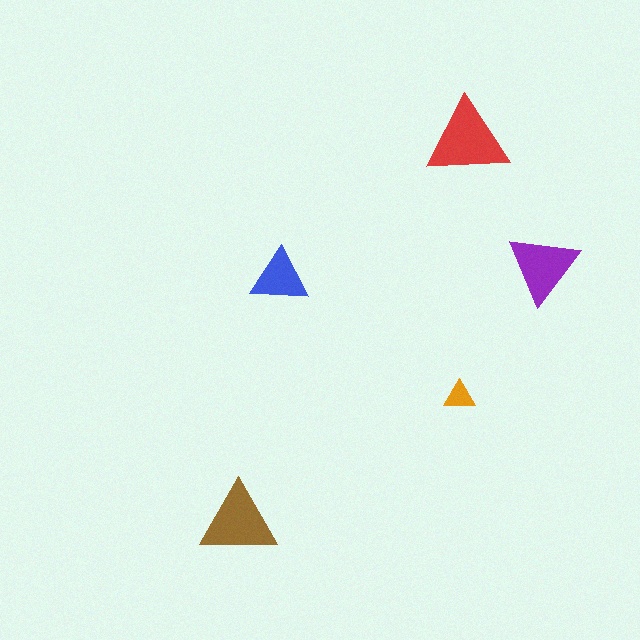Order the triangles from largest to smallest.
the red one, the brown one, the purple one, the blue one, the orange one.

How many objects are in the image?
There are 5 objects in the image.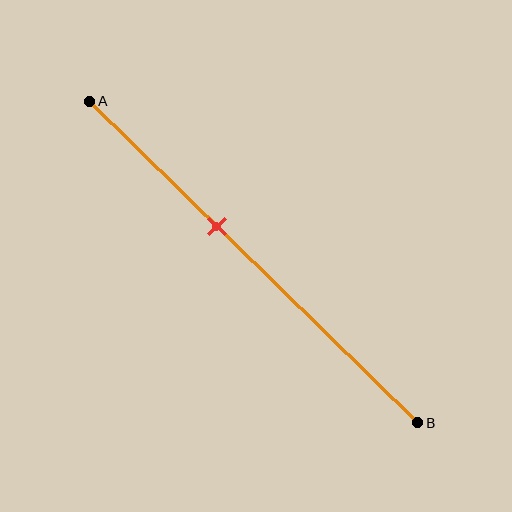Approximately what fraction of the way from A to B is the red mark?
The red mark is approximately 40% of the way from A to B.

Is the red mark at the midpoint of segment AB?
No, the mark is at about 40% from A, not at the 50% midpoint.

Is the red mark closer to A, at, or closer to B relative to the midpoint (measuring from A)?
The red mark is closer to point A than the midpoint of segment AB.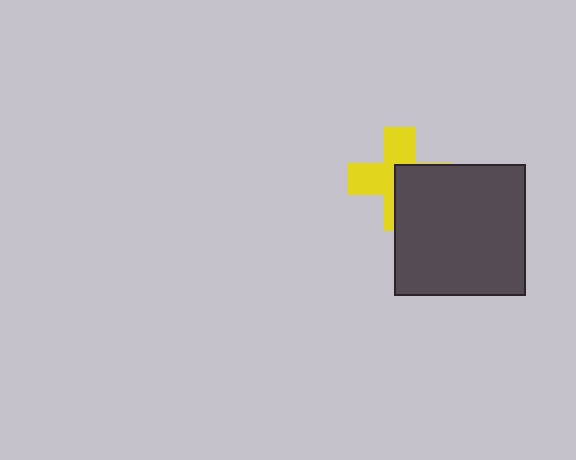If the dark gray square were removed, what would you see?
You would see the complete yellow cross.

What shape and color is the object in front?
The object in front is a dark gray square.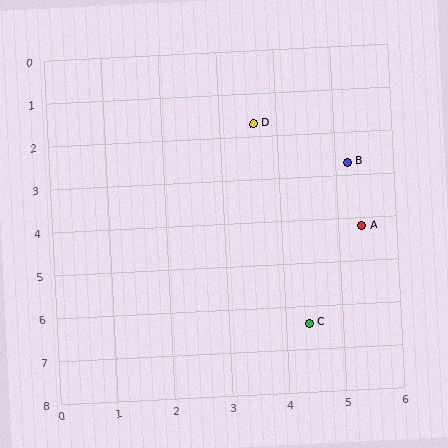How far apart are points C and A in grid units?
Points C and A are about 2.4 grid units apart.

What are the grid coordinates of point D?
Point D is at approximately (3.6, 1.7).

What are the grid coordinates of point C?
Point C is at approximately (4.4, 6.4).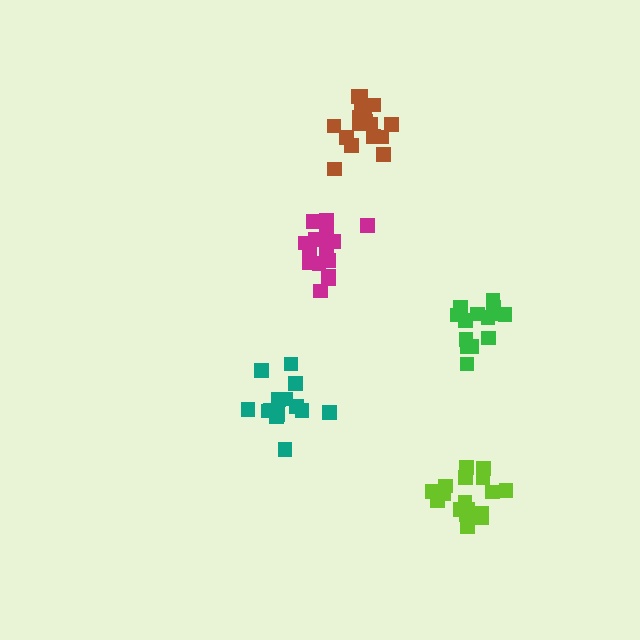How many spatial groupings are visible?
There are 5 spatial groupings.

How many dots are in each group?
Group 1: 14 dots, Group 2: 14 dots, Group 3: 17 dots, Group 4: 17 dots, Group 5: 16 dots (78 total).